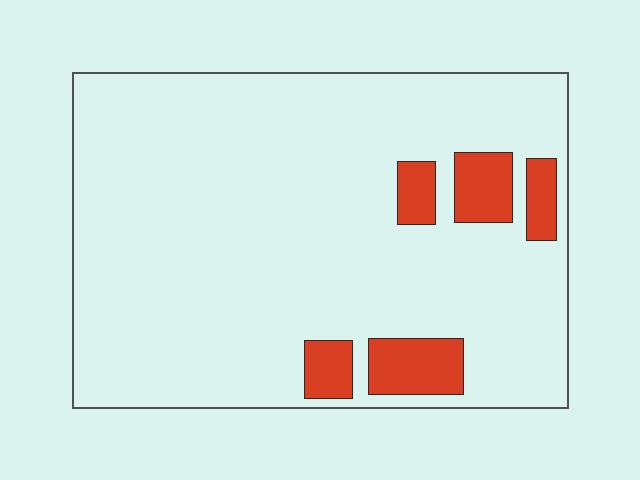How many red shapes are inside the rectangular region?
5.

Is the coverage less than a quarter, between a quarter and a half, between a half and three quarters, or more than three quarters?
Less than a quarter.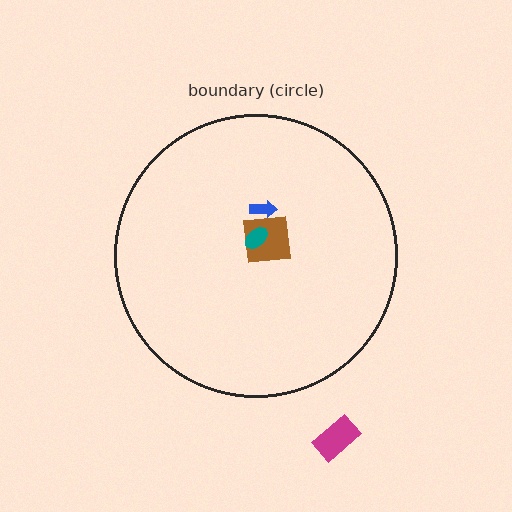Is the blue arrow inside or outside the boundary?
Inside.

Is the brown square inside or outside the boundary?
Inside.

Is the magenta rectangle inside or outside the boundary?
Outside.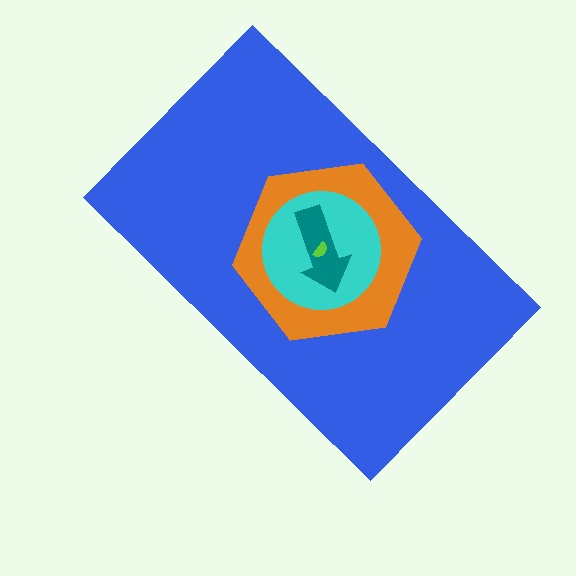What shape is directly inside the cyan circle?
The teal arrow.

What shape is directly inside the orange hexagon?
The cyan circle.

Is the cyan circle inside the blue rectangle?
Yes.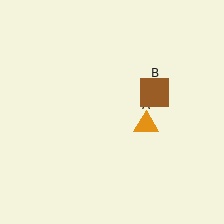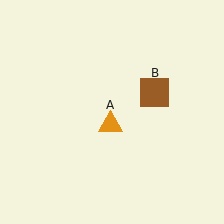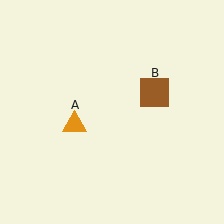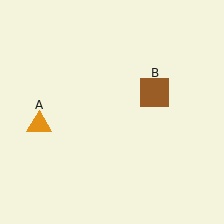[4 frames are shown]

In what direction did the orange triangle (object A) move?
The orange triangle (object A) moved left.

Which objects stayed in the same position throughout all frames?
Brown square (object B) remained stationary.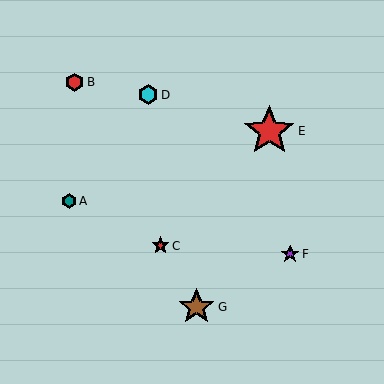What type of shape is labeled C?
Shape C is a red star.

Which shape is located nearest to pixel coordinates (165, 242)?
The red star (labeled C) at (161, 246) is nearest to that location.